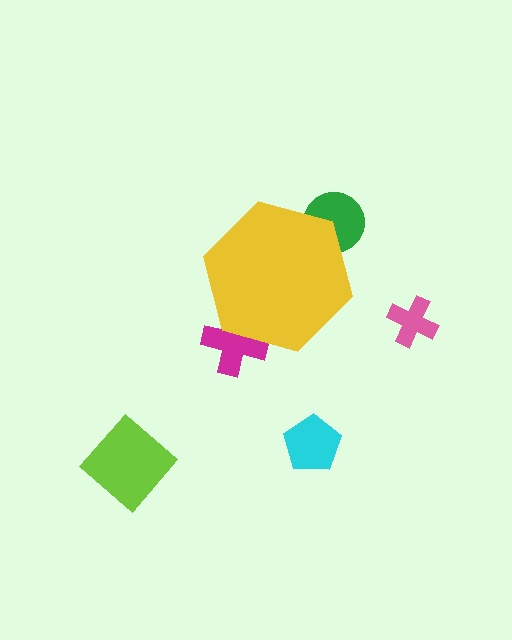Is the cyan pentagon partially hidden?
No, the cyan pentagon is fully visible.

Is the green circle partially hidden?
Yes, the green circle is partially hidden behind the yellow hexagon.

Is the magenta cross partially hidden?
Yes, the magenta cross is partially hidden behind the yellow hexagon.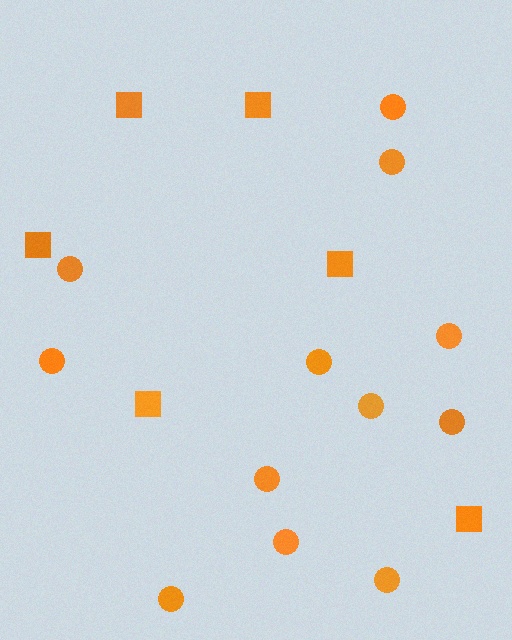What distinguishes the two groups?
There are 2 groups: one group of circles (12) and one group of squares (6).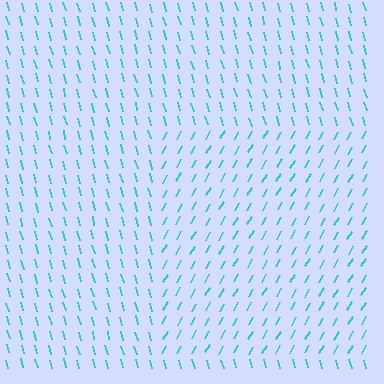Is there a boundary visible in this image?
Yes, there is a texture boundary formed by a change in line orientation.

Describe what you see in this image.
The image is filled with small cyan line segments. A rectangle region in the image has lines oriented differently from the surrounding lines, creating a visible texture boundary.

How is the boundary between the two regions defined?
The boundary is defined purely by a change in line orientation (approximately 45 degrees difference). All lines are the same color and thickness.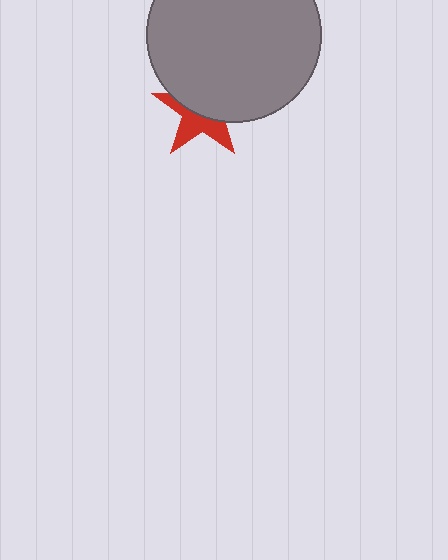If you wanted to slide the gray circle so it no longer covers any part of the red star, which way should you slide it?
Slide it up — that is the most direct way to separate the two shapes.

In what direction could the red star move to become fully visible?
The red star could move down. That would shift it out from behind the gray circle entirely.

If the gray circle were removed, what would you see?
You would see the complete red star.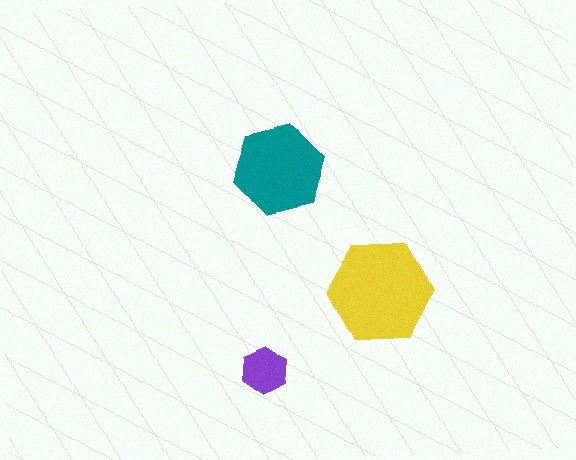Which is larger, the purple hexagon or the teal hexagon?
The teal one.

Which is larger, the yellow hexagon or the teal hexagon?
The yellow one.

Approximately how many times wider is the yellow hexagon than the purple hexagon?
About 2 times wider.